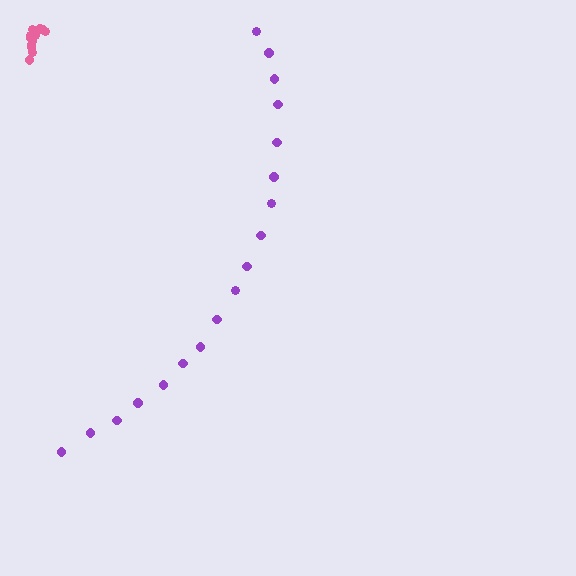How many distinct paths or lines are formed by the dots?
There are 2 distinct paths.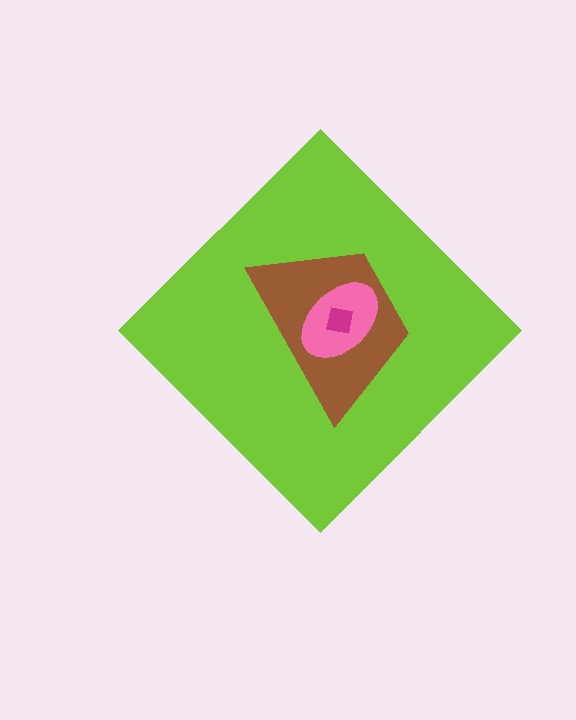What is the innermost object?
The magenta square.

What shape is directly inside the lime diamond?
The brown trapezoid.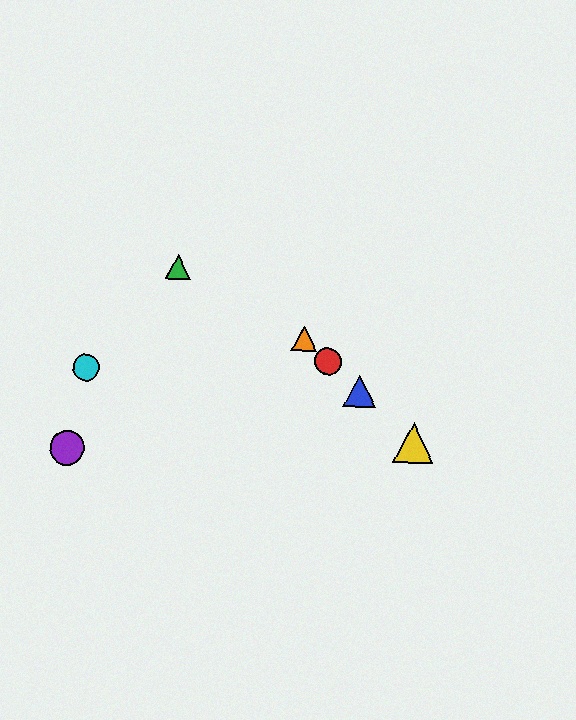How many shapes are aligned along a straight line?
4 shapes (the red circle, the blue triangle, the yellow triangle, the orange triangle) are aligned along a straight line.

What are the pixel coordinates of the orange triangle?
The orange triangle is at (304, 339).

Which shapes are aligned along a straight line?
The red circle, the blue triangle, the yellow triangle, the orange triangle are aligned along a straight line.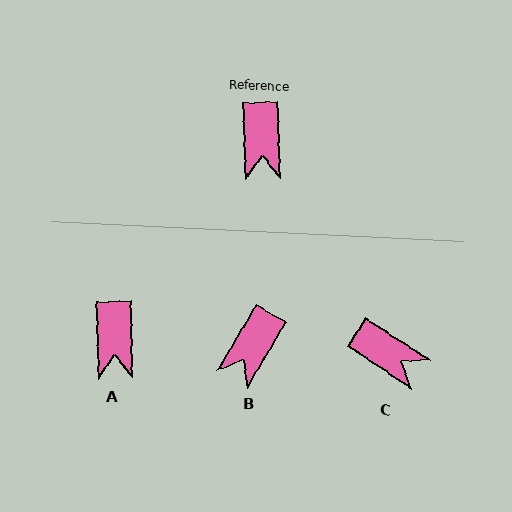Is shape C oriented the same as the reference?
No, it is off by about 55 degrees.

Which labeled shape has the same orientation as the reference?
A.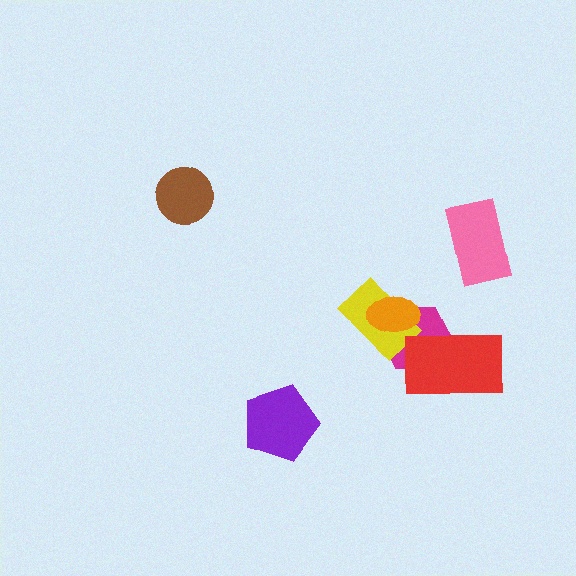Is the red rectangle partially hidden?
No, no other shape covers it.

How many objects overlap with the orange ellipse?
2 objects overlap with the orange ellipse.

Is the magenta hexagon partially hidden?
Yes, it is partially covered by another shape.